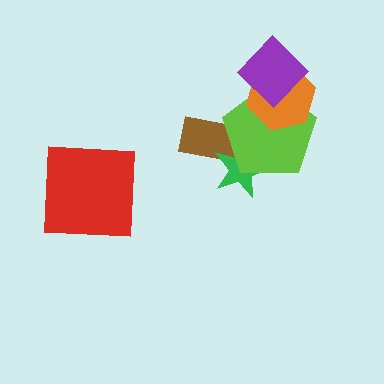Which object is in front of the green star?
The lime pentagon is in front of the green star.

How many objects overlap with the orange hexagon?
2 objects overlap with the orange hexagon.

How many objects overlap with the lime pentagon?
4 objects overlap with the lime pentagon.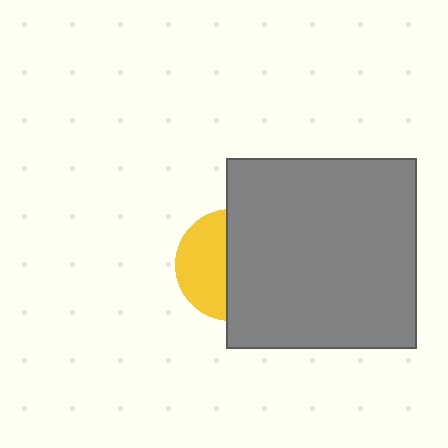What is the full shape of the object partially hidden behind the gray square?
The partially hidden object is a yellow circle.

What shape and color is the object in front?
The object in front is a gray square.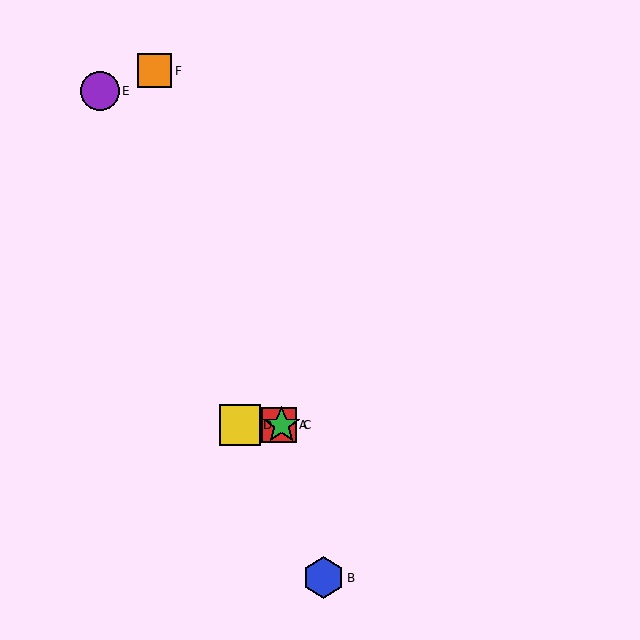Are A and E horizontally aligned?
No, A is at y≈425 and E is at y≈91.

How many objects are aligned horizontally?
3 objects (A, C, D) are aligned horizontally.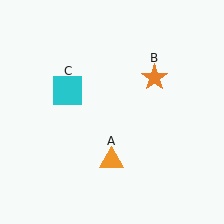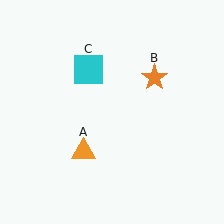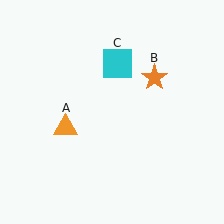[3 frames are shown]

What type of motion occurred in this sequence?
The orange triangle (object A), cyan square (object C) rotated clockwise around the center of the scene.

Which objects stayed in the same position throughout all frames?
Orange star (object B) remained stationary.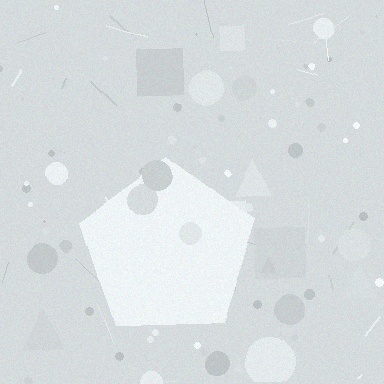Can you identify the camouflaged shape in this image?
The camouflaged shape is a pentagon.